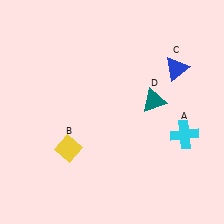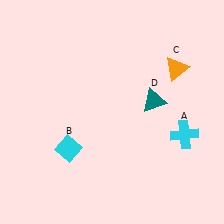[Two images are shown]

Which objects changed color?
B changed from yellow to cyan. C changed from blue to orange.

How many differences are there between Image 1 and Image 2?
There are 2 differences between the two images.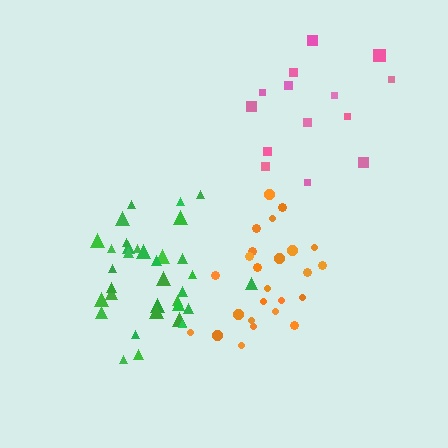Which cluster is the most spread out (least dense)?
Pink.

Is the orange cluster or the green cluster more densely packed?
Green.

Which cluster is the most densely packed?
Green.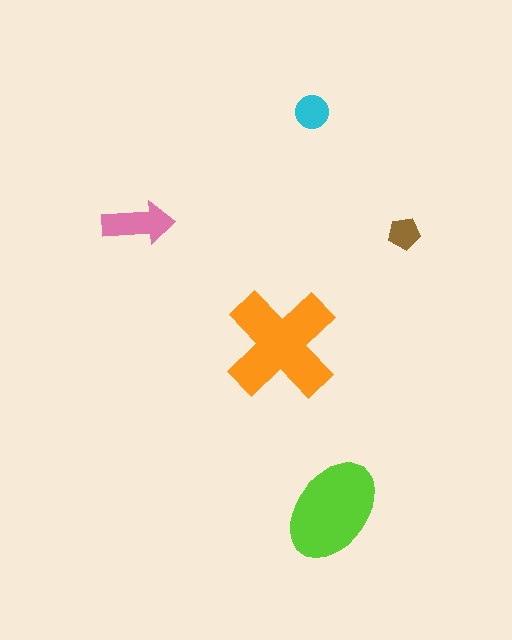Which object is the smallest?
The brown pentagon.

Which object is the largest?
The orange cross.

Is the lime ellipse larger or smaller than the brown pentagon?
Larger.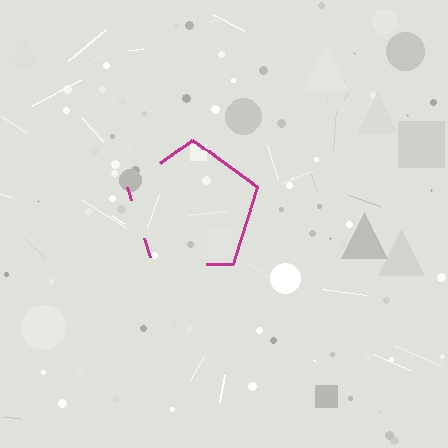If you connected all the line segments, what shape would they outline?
They would outline a pentagon.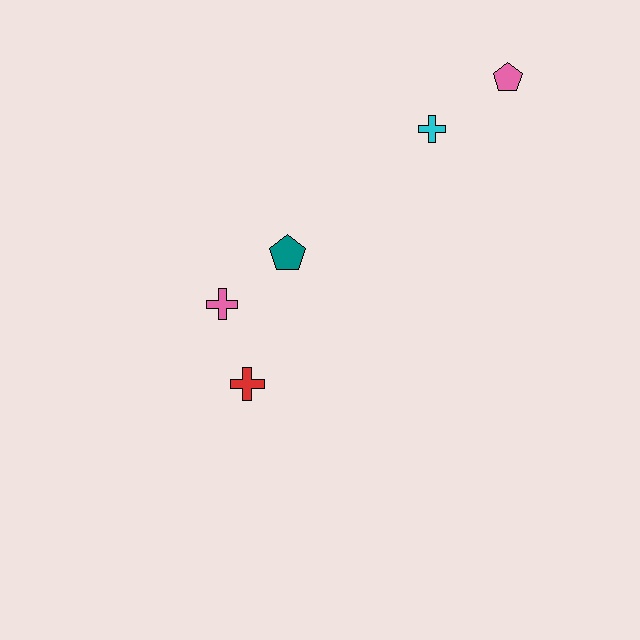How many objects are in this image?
There are 5 objects.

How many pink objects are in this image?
There are 2 pink objects.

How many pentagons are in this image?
There are 2 pentagons.